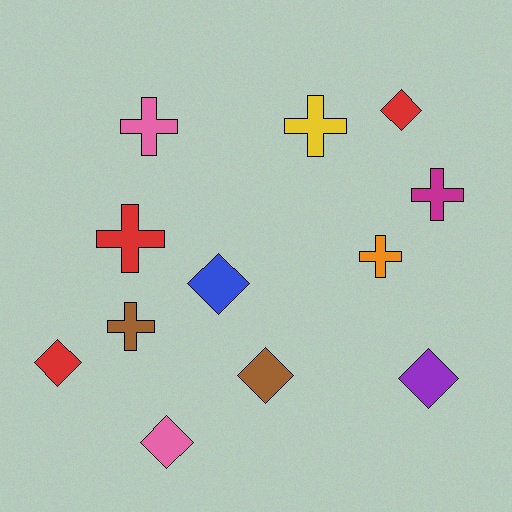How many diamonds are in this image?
There are 6 diamonds.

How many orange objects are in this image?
There is 1 orange object.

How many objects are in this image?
There are 12 objects.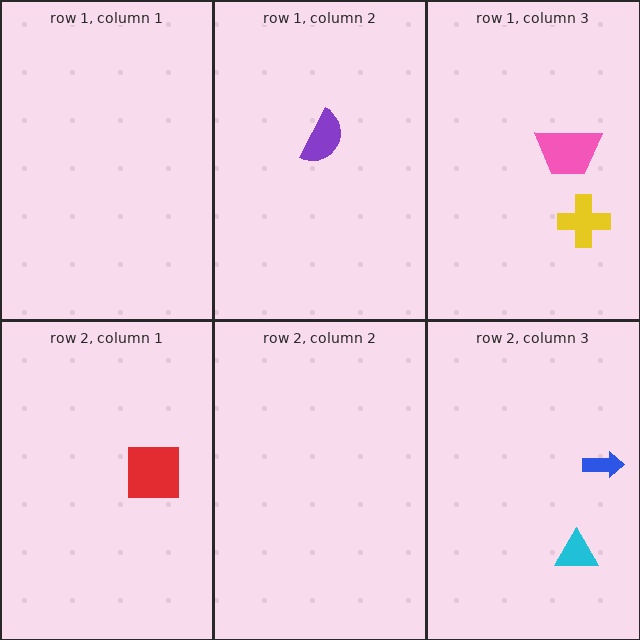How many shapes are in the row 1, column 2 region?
1.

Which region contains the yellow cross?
The row 1, column 3 region.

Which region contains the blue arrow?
The row 2, column 3 region.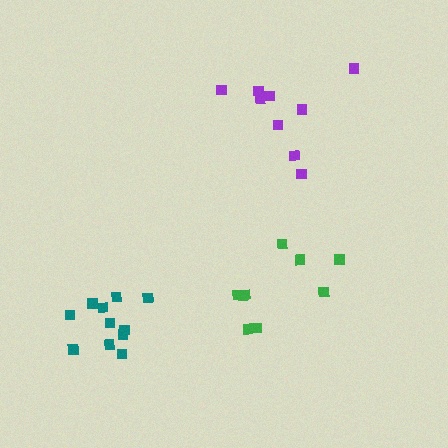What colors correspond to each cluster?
The clusters are colored: teal, purple, green.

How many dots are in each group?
Group 1: 11 dots, Group 2: 9 dots, Group 3: 9 dots (29 total).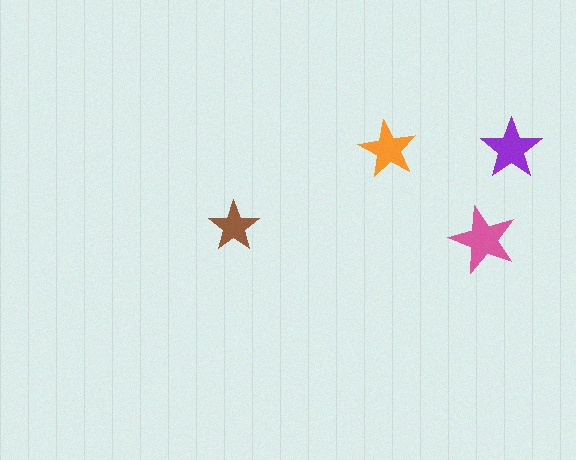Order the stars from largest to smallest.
the pink one, the purple one, the orange one, the brown one.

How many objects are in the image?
There are 4 objects in the image.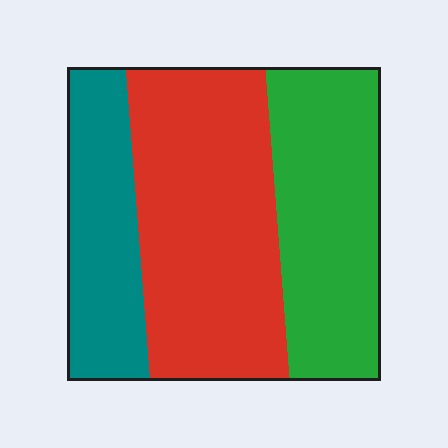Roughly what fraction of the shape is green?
Green covers roughly 35% of the shape.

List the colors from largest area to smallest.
From largest to smallest: red, green, teal.